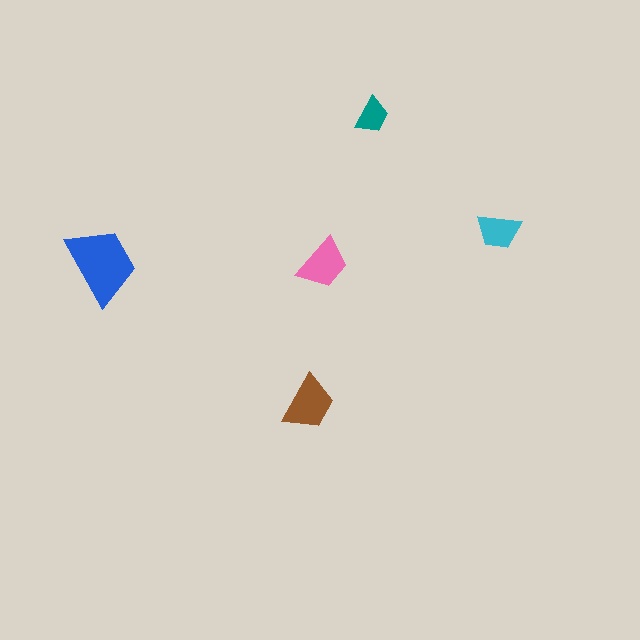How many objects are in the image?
There are 5 objects in the image.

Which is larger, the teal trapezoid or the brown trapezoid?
The brown one.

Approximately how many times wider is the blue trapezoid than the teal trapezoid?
About 2 times wider.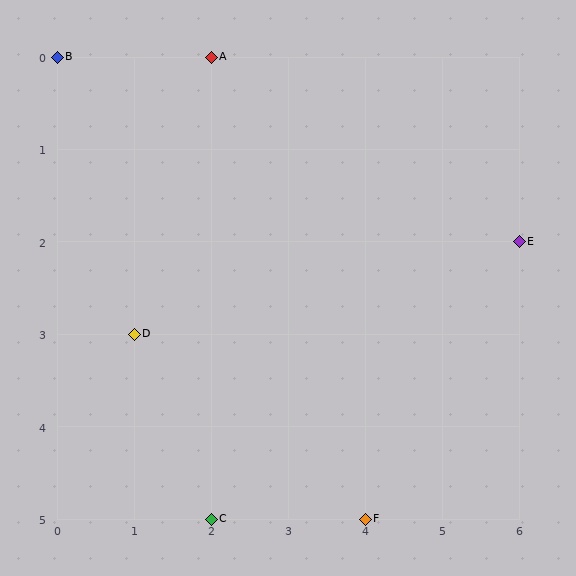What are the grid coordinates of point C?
Point C is at grid coordinates (2, 5).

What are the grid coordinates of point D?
Point D is at grid coordinates (1, 3).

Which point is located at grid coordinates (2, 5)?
Point C is at (2, 5).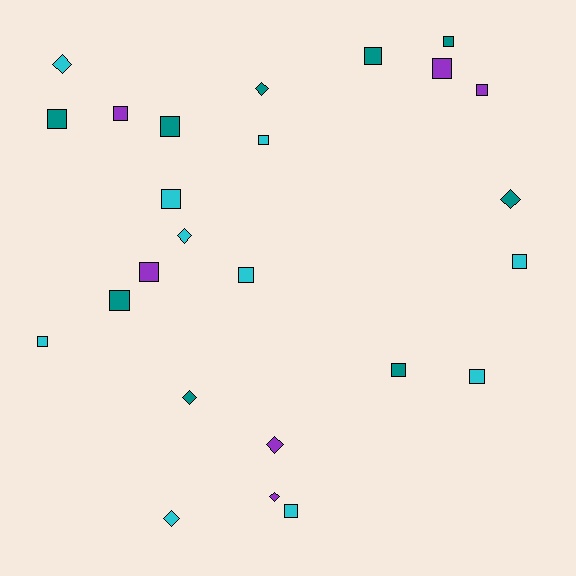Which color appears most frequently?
Cyan, with 10 objects.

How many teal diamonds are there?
There are 3 teal diamonds.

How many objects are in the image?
There are 25 objects.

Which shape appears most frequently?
Square, with 17 objects.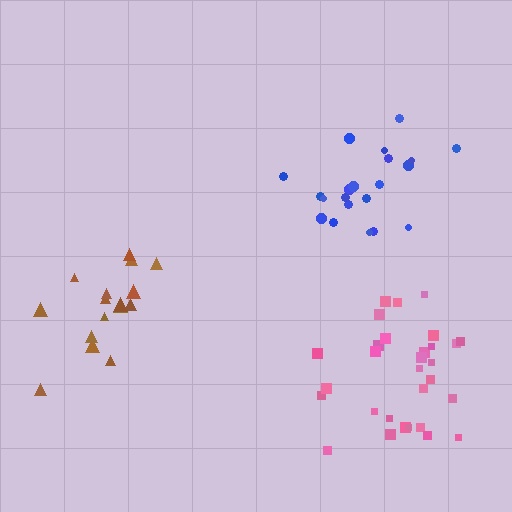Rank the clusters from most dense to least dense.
blue, pink, brown.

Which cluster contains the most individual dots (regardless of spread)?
Pink (30).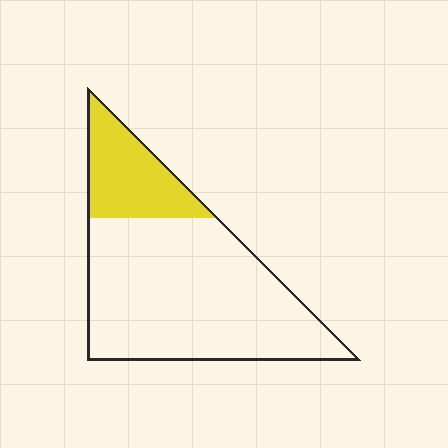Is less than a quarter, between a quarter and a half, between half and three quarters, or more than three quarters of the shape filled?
Less than a quarter.